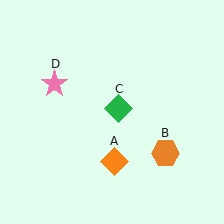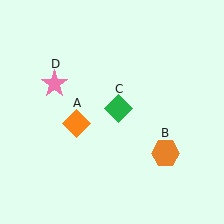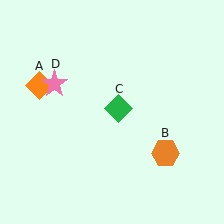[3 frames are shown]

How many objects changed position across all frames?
1 object changed position: orange diamond (object A).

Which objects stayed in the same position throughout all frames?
Orange hexagon (object B) and green diamond (object C) and pink star (object D) remained stationary.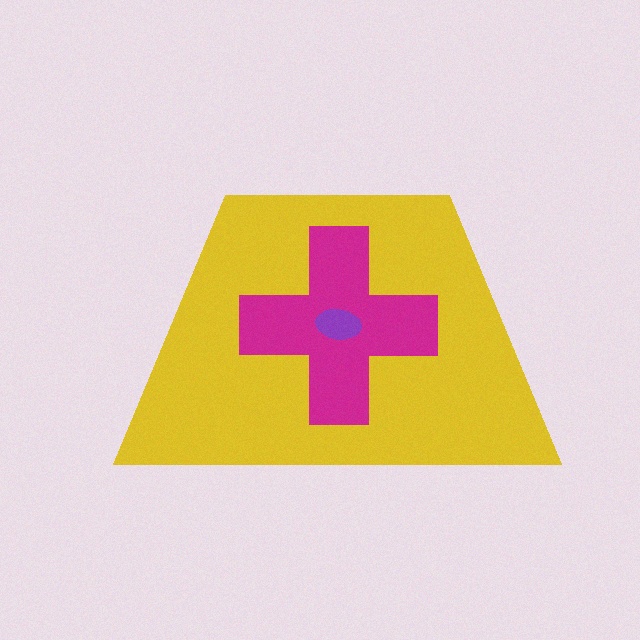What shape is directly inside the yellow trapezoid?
The magenta cross.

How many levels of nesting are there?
3.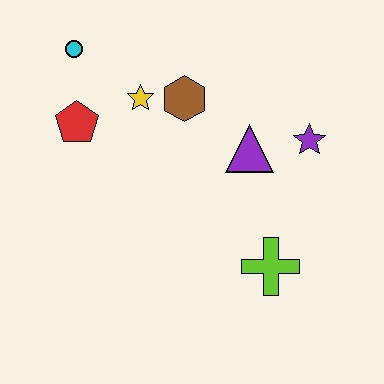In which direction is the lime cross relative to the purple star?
The lime cross is below the purple star.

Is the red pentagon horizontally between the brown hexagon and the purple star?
No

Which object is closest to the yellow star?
The brown hexagon is closest to the yellow star.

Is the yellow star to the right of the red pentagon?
Yes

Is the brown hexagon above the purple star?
Yes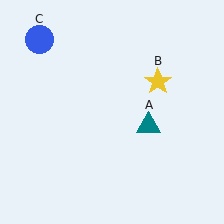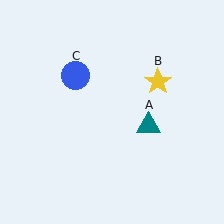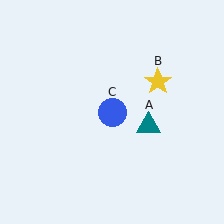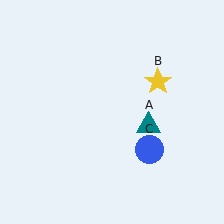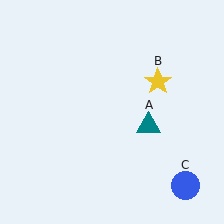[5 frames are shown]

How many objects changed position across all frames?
1 object changed position: blue circle (object C).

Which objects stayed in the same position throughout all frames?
Teal triangle (object A) and yellow star (object B) remained stationary.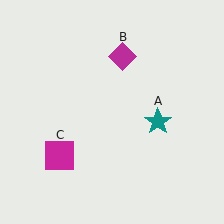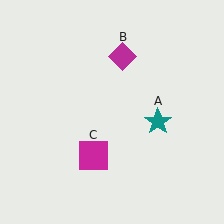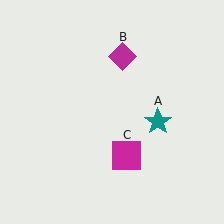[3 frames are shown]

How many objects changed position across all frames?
1 object changed position: magenta square (object C).